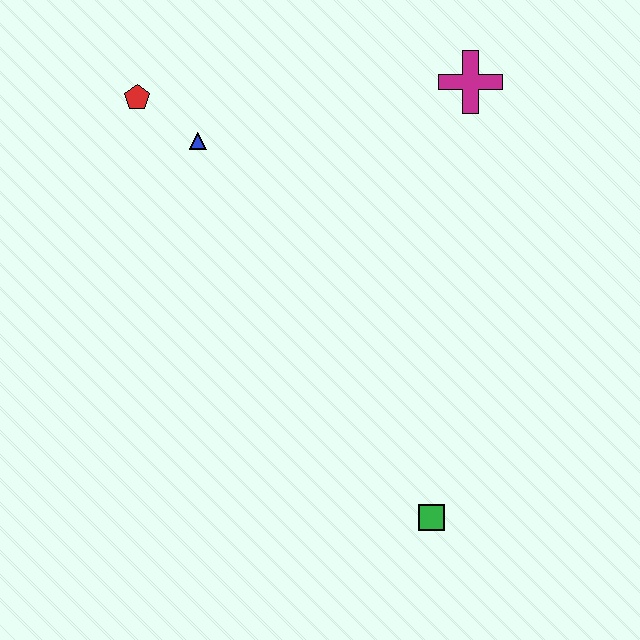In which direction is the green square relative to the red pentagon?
The green square is below the red pentagon.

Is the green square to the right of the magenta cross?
No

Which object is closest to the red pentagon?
The blue triangle is closest to the red pentagon.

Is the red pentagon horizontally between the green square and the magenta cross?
No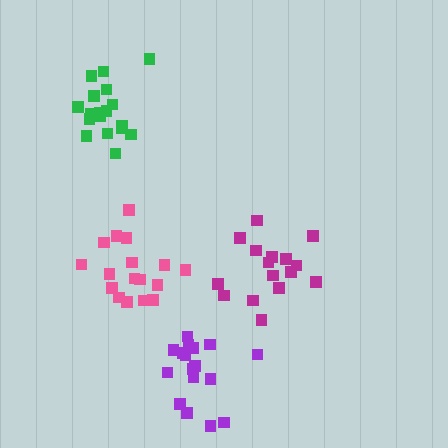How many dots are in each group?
Group 1: 17 dots, Group 2: 18 dots, Group 3: 16 dots, Group 4: 17 dots (68 total).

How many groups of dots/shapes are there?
There are 4 groups.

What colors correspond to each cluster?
The clusters are colored: pink, green, magenta, purple.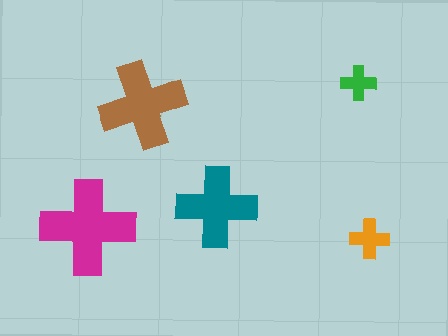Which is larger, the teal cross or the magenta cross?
The magenta one.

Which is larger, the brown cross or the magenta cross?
The magenta one.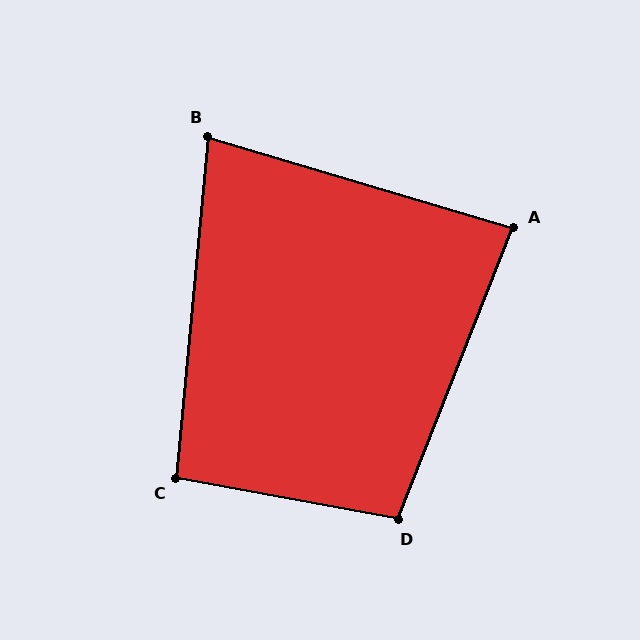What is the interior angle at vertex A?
Approximately 85 degrees (acute).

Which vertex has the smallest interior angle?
B, at approximately 79 degrees.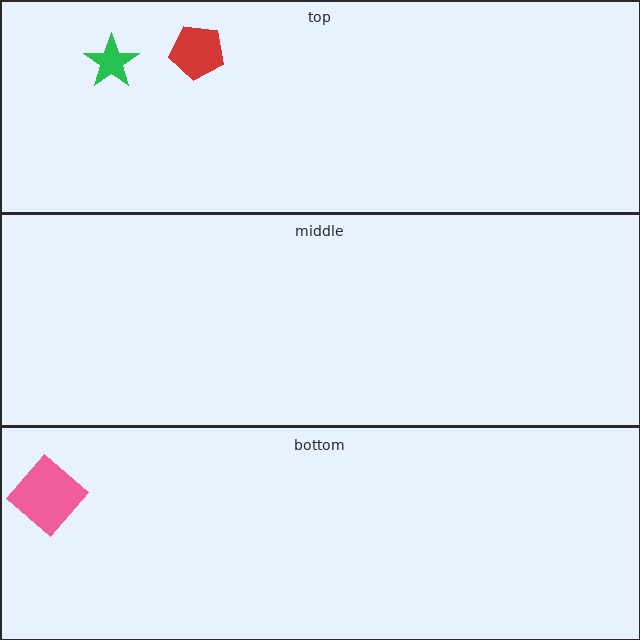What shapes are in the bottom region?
The pink diamond.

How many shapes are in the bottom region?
1.